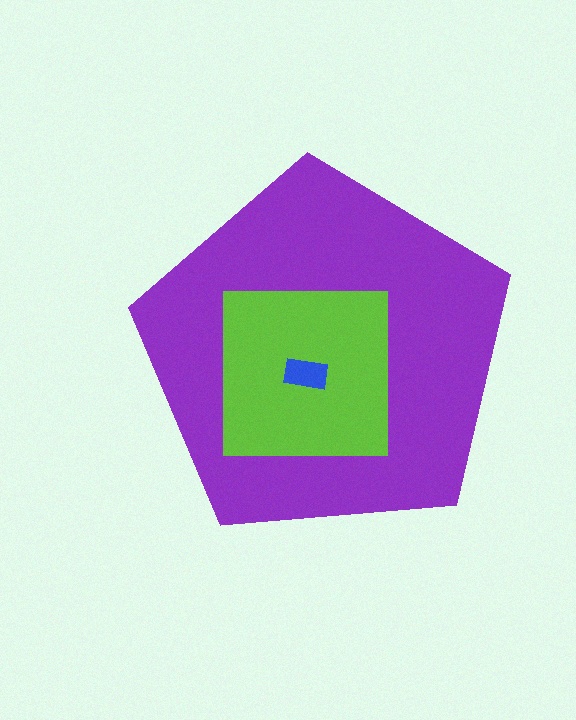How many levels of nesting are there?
3.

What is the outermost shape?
The purple pentagon.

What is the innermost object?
The blue rectangle.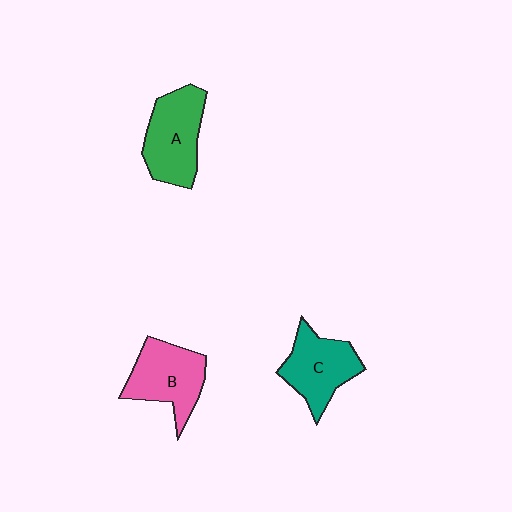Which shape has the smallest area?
Shape C (teal).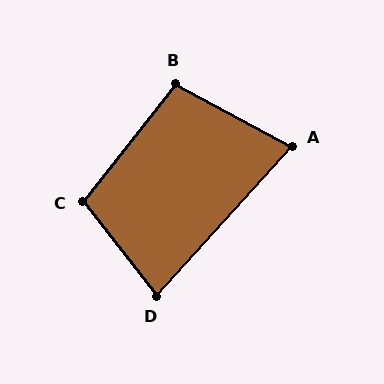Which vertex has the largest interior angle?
C, at approximately 103 degrees.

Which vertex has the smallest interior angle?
A, at approximately 77 degrees.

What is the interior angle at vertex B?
Approximately 100 degrees (obtuse).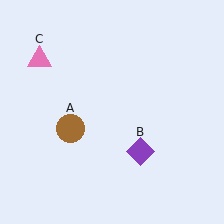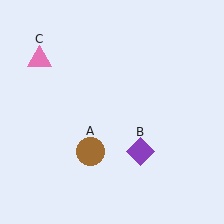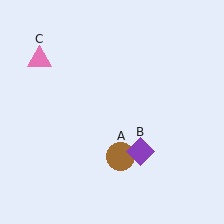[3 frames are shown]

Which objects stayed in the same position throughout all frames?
Purple diamond (object B) and pink triangle (object C) remained stationary.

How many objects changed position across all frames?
1 object changed position: brown circle (object A).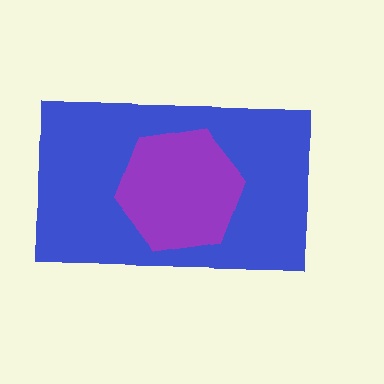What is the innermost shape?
The purple hexagon.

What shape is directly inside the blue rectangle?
The purple hexagon.